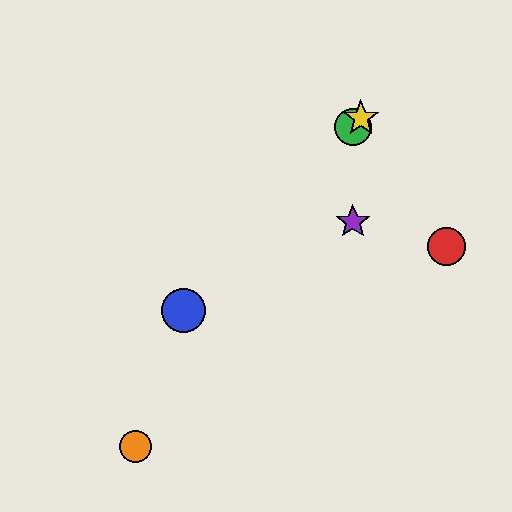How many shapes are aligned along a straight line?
3 shapes (the blue circle, the green circle, the yellow star) are aligned along a straight line.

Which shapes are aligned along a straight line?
The blue circle, the green circle, the yellow star are aligned along a straight line.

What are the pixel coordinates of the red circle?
The red circle is at (446, 247).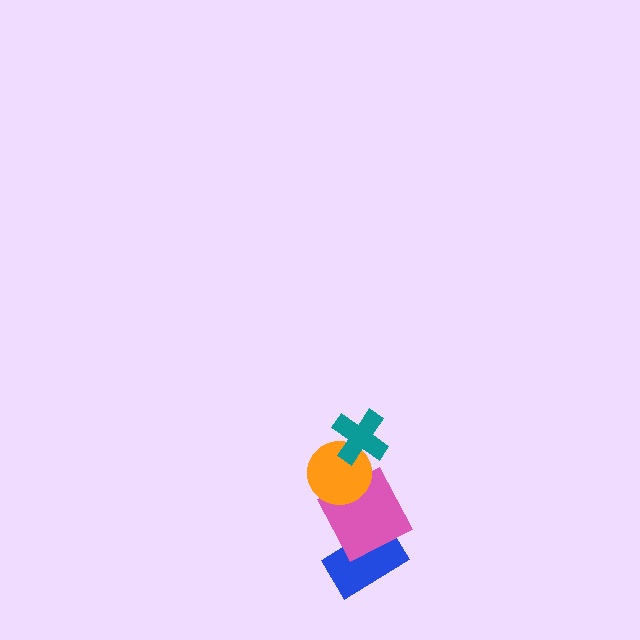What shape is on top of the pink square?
The orange circle is on top of the pink square.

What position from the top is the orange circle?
The orange circle is 2nd from the top.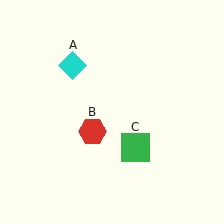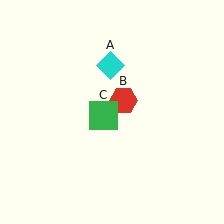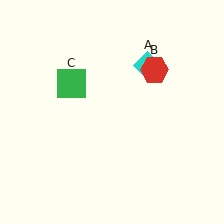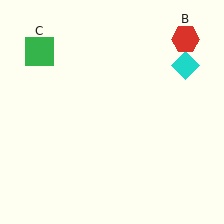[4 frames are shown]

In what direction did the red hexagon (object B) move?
The red hexagon (object B) moved up and to the right.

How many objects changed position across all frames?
3 objects changed position: cyan diamond (object A), red hexagon (object B), green square (object C).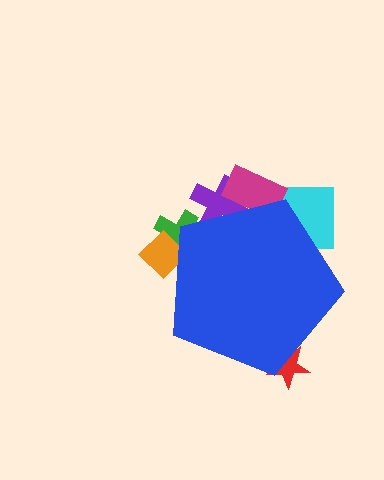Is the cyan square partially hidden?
Yes, the cyan square is partially hidden behind the blue pentagon.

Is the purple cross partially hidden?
Yes, the purple cross is partially hidden behind the blue pentagon.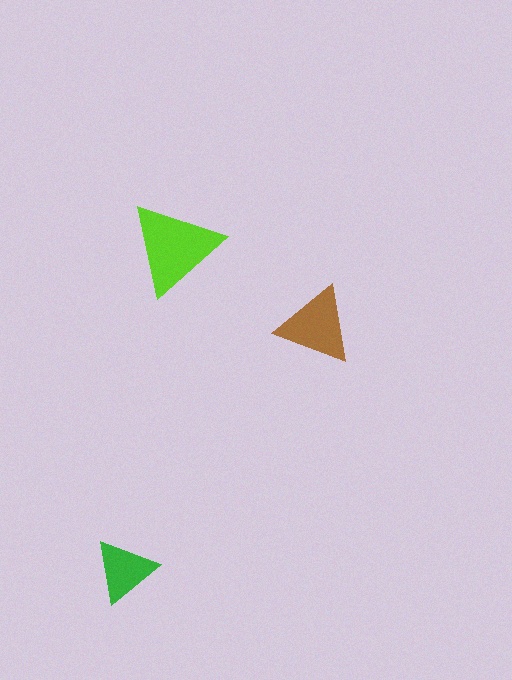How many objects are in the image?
There are 3 objects in the image.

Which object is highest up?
The lime triangle is topmost.